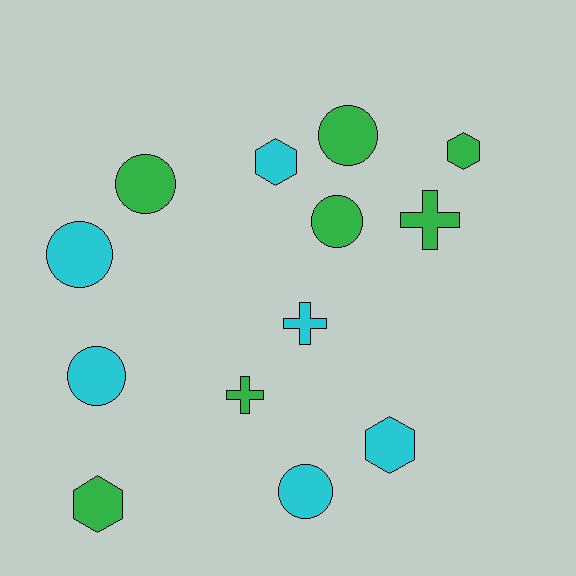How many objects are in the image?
There are 13 objects.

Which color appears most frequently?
Green, with 7 objects.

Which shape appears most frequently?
Circle, with 6 objects.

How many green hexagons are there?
There are 2 green hexagons.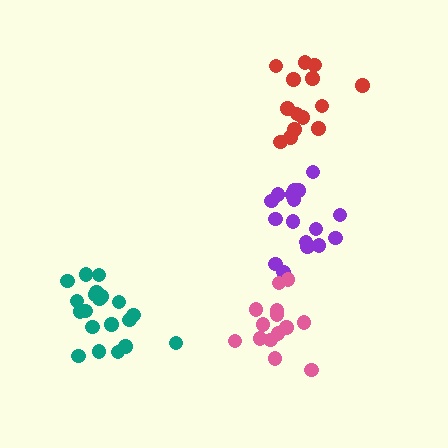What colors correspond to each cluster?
The clusters are colored: red, purple, pink, teal.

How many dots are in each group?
Group 1: 14 dots, Group 2: 18 dots, Group 3: 14 dots, Group 4: 20 dots (66 total).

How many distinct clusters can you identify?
There are 4 distinct clusters.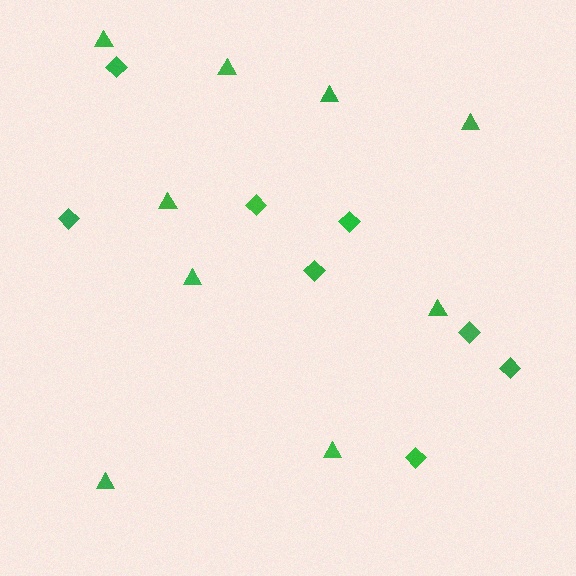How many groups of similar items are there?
There are 2 groups: one group of diamonds (8) and one group of triangles (9).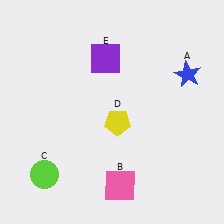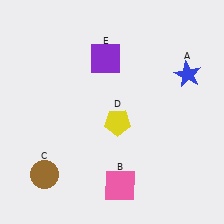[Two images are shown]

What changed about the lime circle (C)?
In Image 1, C is lime. In Image 2, it changed to brown.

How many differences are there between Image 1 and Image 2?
There is 1 difference between the two images.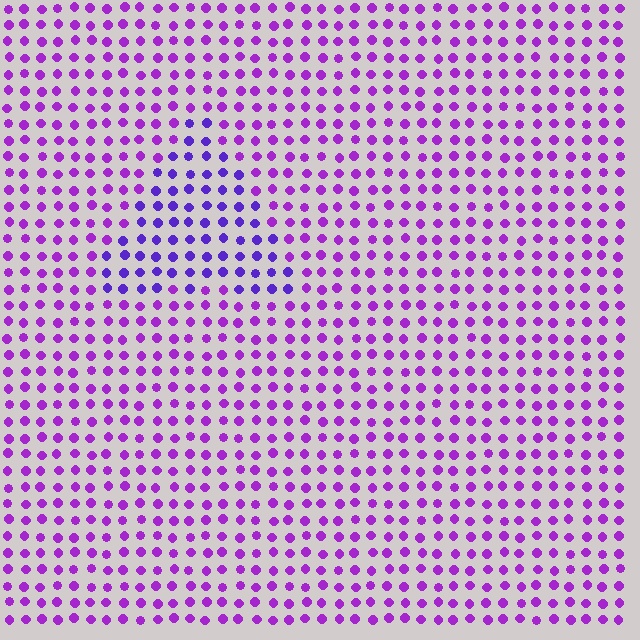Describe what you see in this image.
The image is filled with small purple elements in a uniform arrangement. A triangle-shaped region is visible where the elements are tinted to a slightly different hue, forming a subtle color boundary.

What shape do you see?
I see a triangle.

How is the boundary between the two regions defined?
The boundary is defined purely by a slight shift in hue (about 27 degrees). Spacing, size, and orientation are identical on both sides.